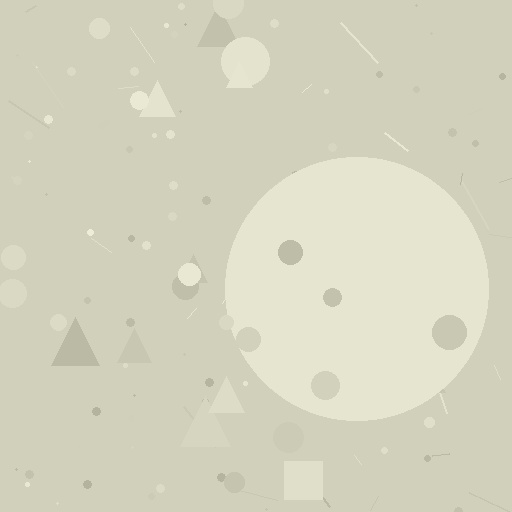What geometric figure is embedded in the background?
A circle is embedded in the background.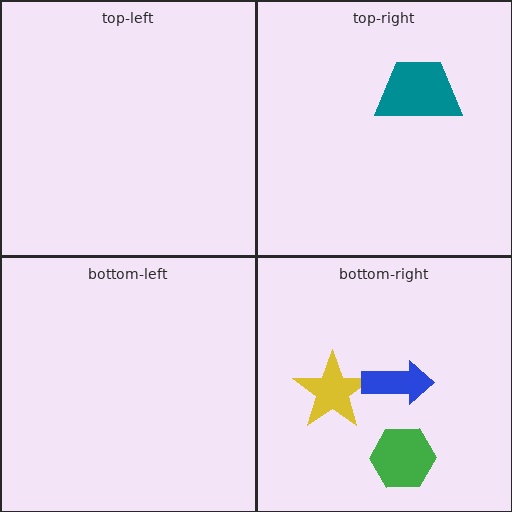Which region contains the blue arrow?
The bottom-right region.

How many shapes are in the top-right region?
1.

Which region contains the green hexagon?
The bottom-right region.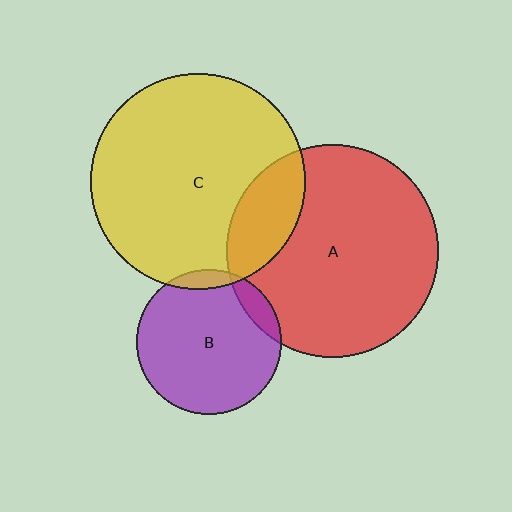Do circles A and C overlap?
Yes.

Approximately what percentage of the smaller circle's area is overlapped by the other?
Approximately 20%.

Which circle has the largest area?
Circle C (yellow).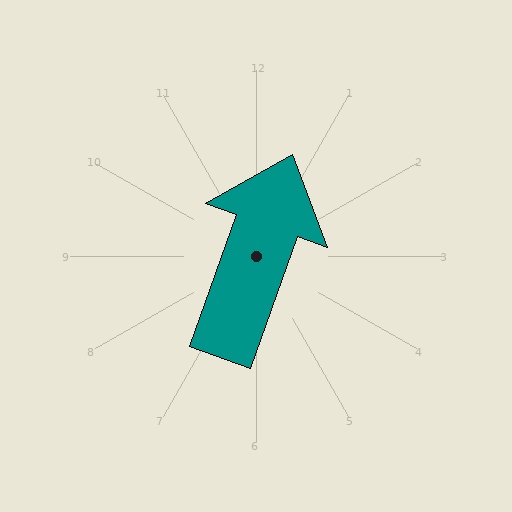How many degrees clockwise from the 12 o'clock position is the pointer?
Approximately 20 degrees.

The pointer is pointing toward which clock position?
Roughly 1 o'clock.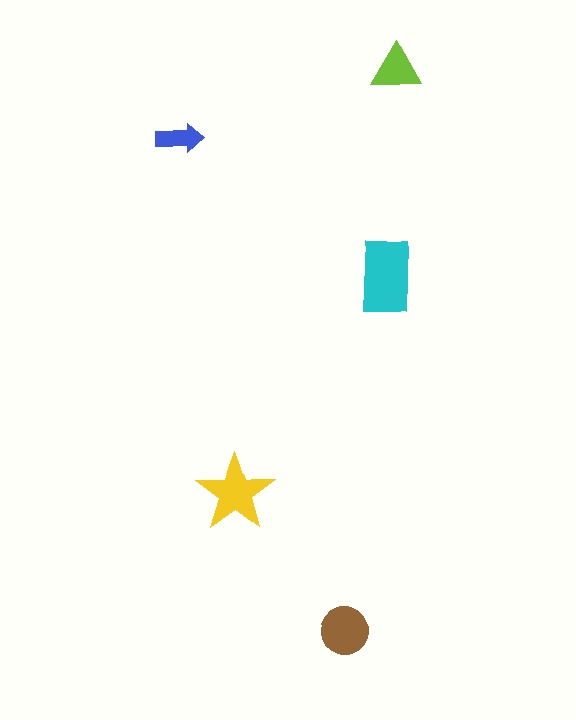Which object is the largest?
The cyan rectangle.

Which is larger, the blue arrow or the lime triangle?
The lime triangle.